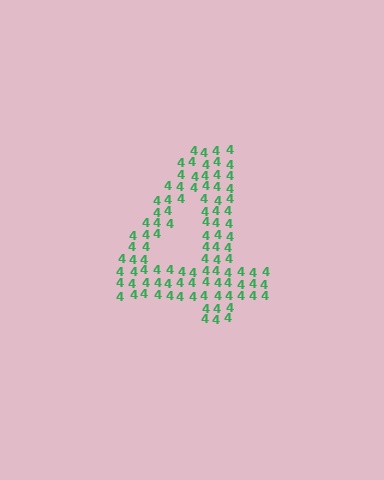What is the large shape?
The large shape is the digit 4.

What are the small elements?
The small elements are digit 4's.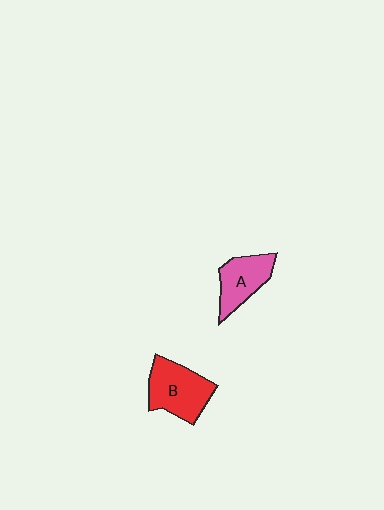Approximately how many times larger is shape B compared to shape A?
Approximately 1.3 times.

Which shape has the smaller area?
Shape A (pink).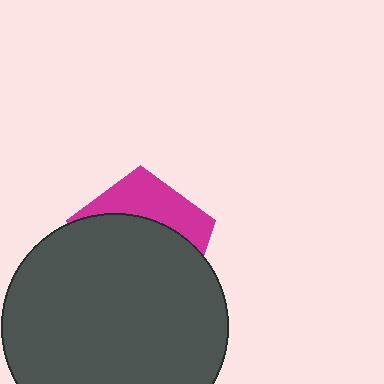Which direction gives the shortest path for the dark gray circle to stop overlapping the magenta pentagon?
Moving down gives the shortest separation.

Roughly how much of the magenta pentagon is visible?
A small part of it is visible (roughly 31%).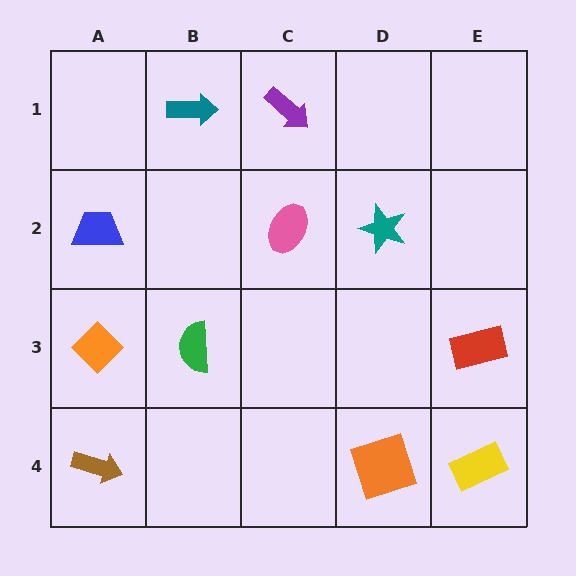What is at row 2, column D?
A teal star.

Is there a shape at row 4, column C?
No, that cell is empty.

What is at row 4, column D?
An orange square.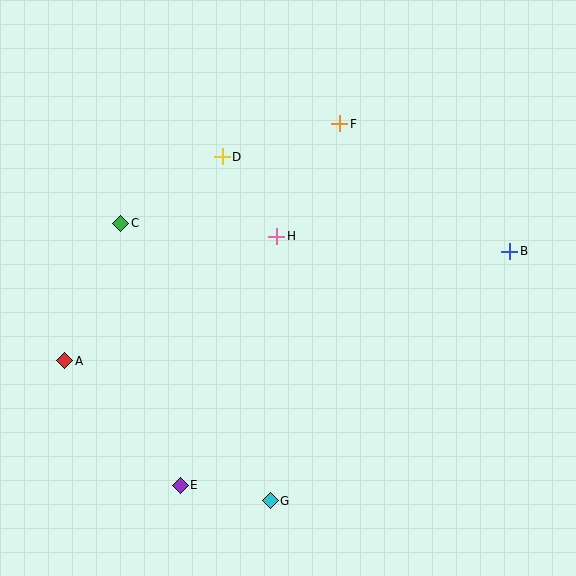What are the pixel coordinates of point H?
Point H is at (277, 236).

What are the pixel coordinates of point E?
Point E is at (180, 485).